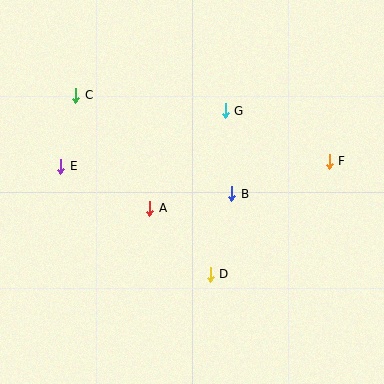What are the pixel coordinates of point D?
Point D is at (210, 274).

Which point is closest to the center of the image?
Point B at (232, 194) is closest to the center.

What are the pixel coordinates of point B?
Point B is at (232, 194).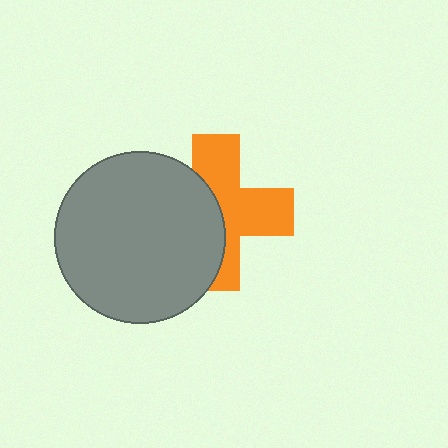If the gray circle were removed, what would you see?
You would see the complete orange cross.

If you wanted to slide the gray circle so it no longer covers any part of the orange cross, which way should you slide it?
Slide it left — that is the most direct way to separate the two shapes.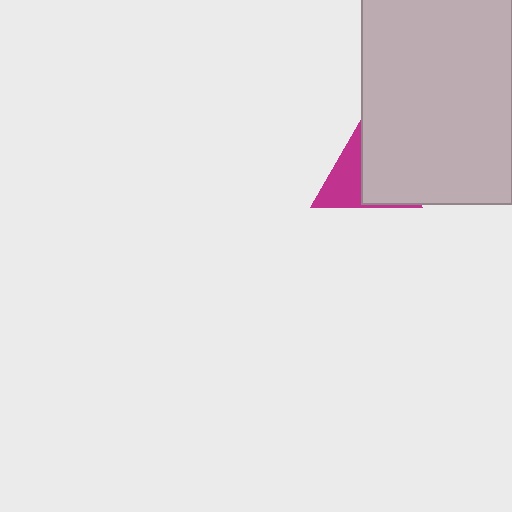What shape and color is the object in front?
The object in front is a light gray rectangle.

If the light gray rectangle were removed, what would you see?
You would see the complete magenta triangle.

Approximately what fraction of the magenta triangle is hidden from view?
Roughly 56% of the magenta triangle is hidden behind the light gray rectangle.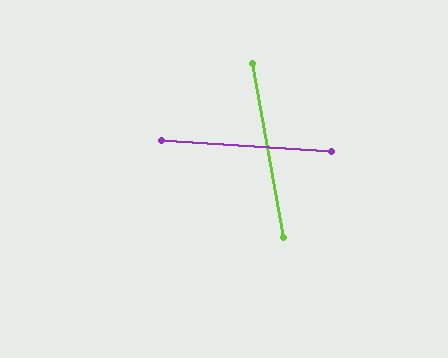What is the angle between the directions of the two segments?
Approximately 76 degrees.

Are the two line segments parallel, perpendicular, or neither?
Neither parallel nor perpendicular — they differ by about 76°.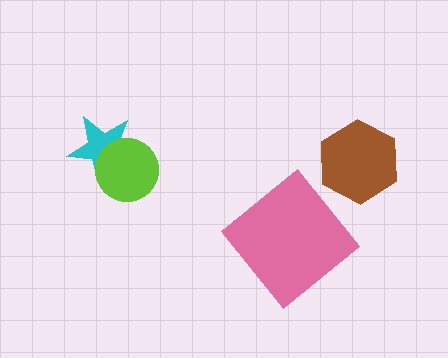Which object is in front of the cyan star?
The lime circle is in front of the cyan star.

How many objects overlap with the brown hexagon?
0 objects overlap with the brown hexagon.